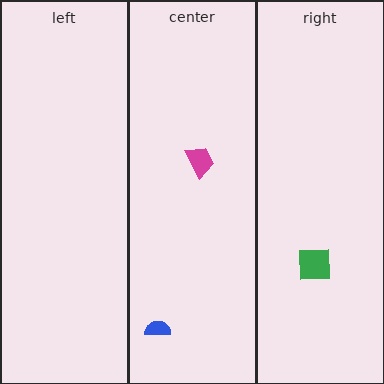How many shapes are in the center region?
2.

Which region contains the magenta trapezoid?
The center region.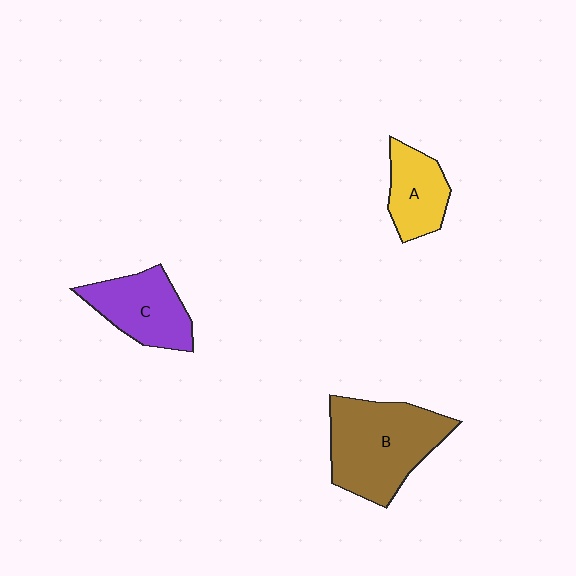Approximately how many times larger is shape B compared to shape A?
Approximately 2.0 times.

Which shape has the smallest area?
Shape A (yellow).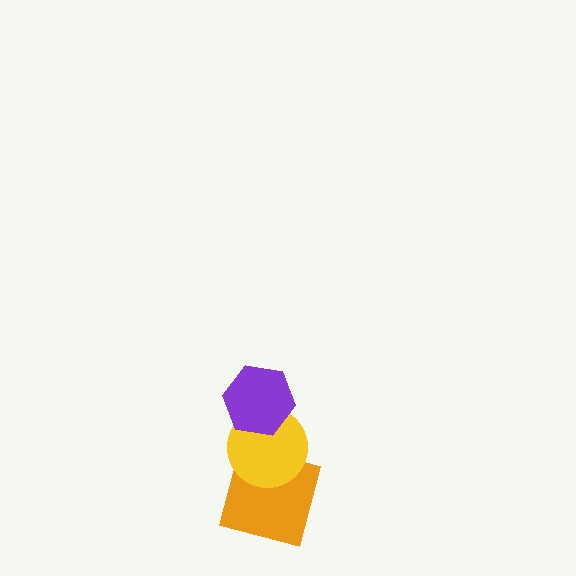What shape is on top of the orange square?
The yellow circle is on top of the orange square.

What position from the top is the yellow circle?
The yellow circle is 2nd from the top.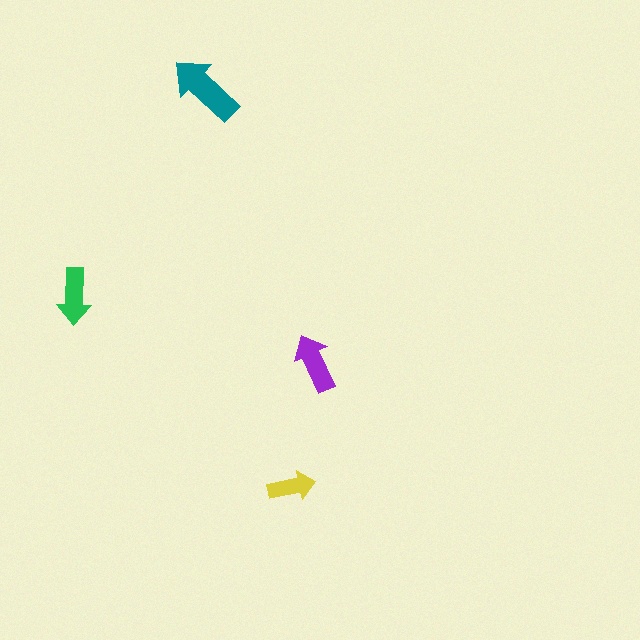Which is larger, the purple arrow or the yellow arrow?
The purple one.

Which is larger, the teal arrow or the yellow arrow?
The teal one.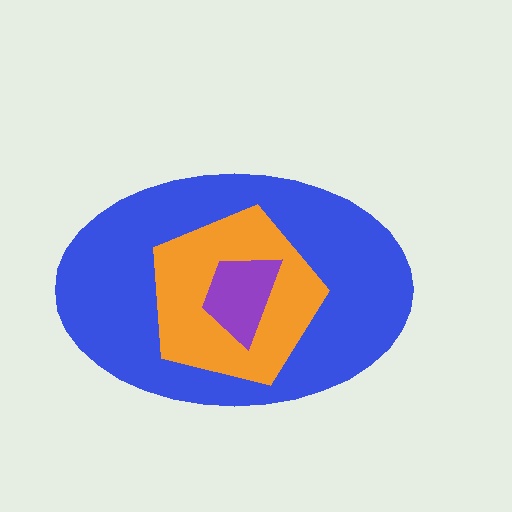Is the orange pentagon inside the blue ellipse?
Yes.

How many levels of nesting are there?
3.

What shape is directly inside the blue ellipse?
The orange pentagon.